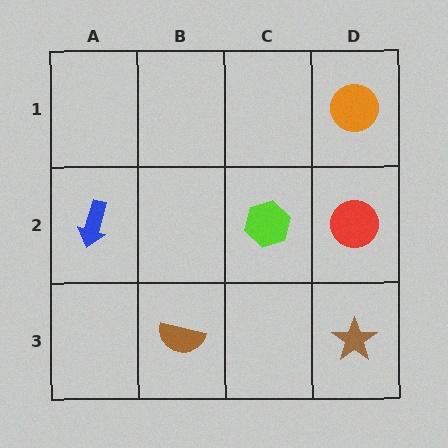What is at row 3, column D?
A brown star.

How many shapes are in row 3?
2 shapes.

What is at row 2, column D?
A red circle.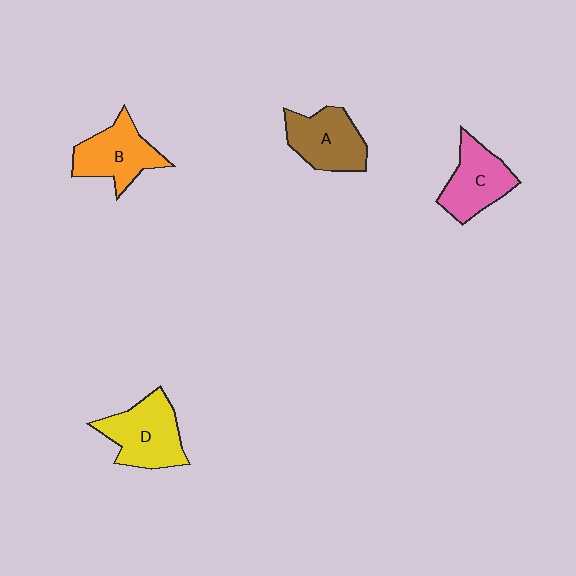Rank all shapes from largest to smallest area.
From largest to smallest: D (yellow), B (orange), A (brown), C (pink).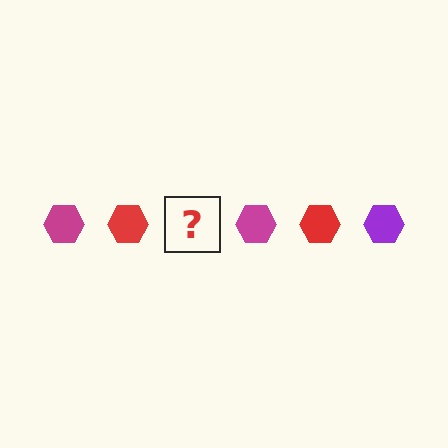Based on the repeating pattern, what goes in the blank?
The blank should be a purple hexagon.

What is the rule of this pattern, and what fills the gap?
The rule is that the pattern cycles through magenta, red, purple hexagons. The gap should be filled with a purple hexagon.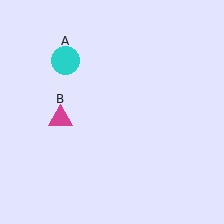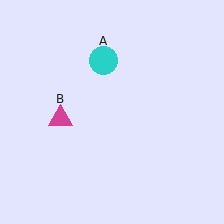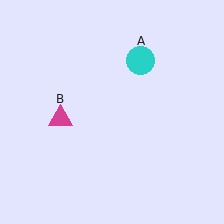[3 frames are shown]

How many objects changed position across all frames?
1 object changed position: cyan circle (object A).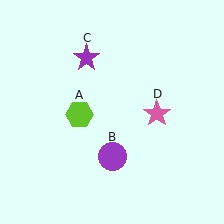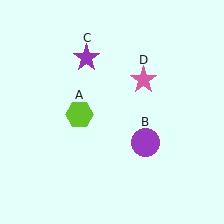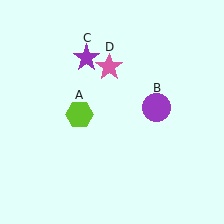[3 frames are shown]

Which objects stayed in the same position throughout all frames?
Lime hexagon (object A) and purple star (object C) remained stationary.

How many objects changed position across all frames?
2 objects changed position: purple circle (object B), pink star (object D).